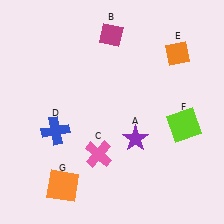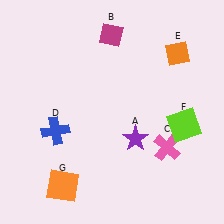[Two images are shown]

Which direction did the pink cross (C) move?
The pink cross (C) moved right.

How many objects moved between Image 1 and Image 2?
1 object moved between the two images.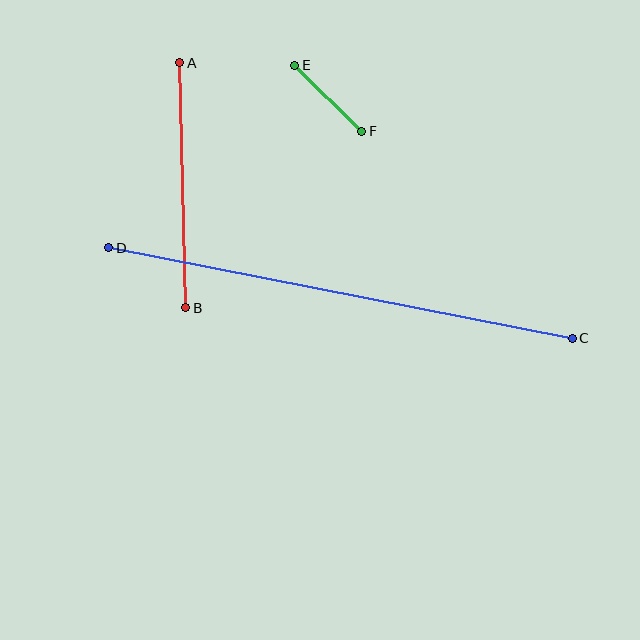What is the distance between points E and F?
The distance is approximately 94 pixels.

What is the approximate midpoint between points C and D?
The midpoint is at approximately (341, 293) pixels.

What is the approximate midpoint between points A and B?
The midpoint is at approximately (183, 185) pixels.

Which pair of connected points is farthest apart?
Points C and D are farthest apart.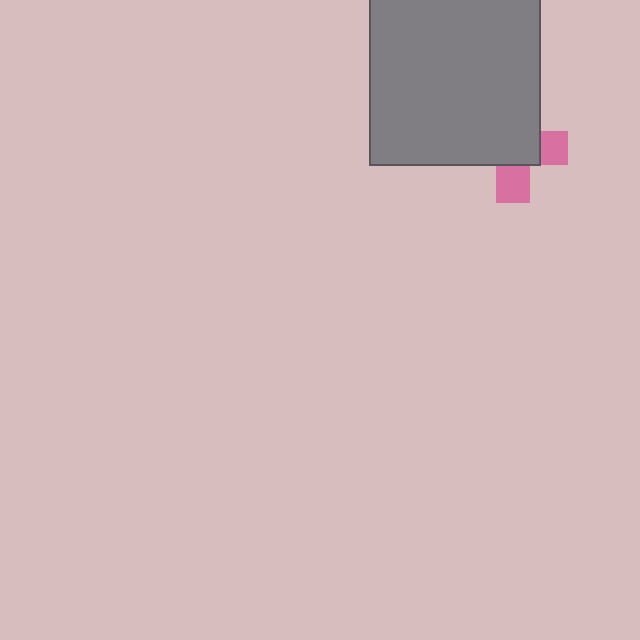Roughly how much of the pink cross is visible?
A small part of it is visible (roughly 34%).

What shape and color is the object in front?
The object in front is a gray square.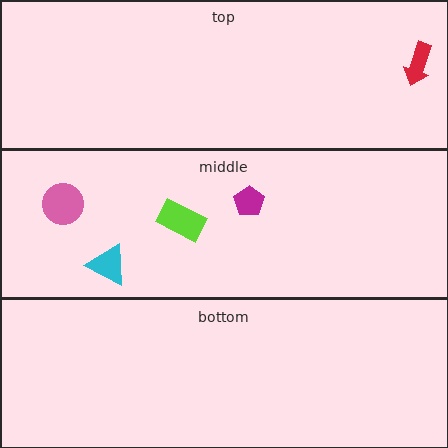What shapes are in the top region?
The red arrow.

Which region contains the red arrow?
The top region.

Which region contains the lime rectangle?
The middle region.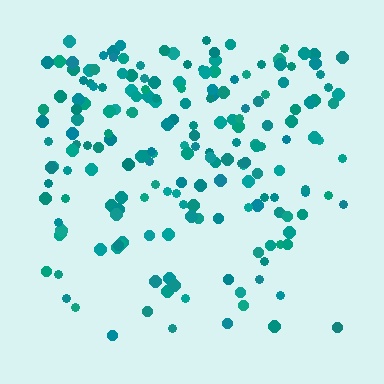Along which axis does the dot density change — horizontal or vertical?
Vertical.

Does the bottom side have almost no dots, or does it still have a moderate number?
Still a moderate number, just noticeably fewer than the top.